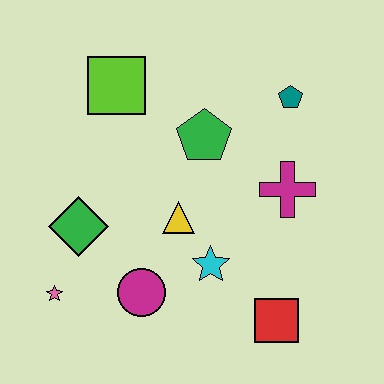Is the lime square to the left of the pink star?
No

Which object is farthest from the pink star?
The teal pentagon is farthest from the pink star.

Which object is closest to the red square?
The cyan star is closest to the red square.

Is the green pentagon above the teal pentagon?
No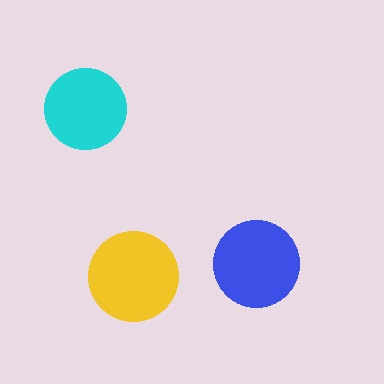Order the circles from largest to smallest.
the yellow one, the blue one, the cyan one.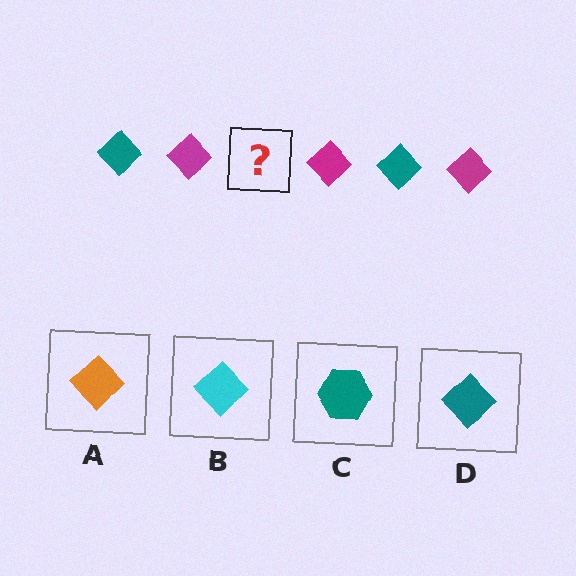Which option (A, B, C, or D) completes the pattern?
D.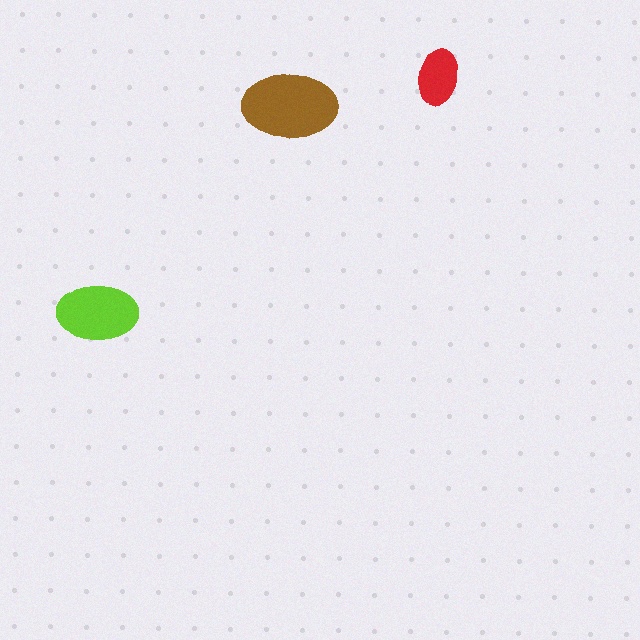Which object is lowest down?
The lime ellipse is bottommost.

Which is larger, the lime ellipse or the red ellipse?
The lime one.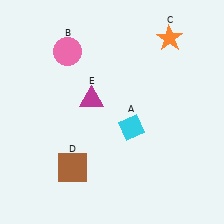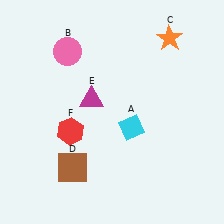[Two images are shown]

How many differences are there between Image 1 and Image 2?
There is 1 difference between the two images.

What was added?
A red hexagon (F) was added in Image 2.